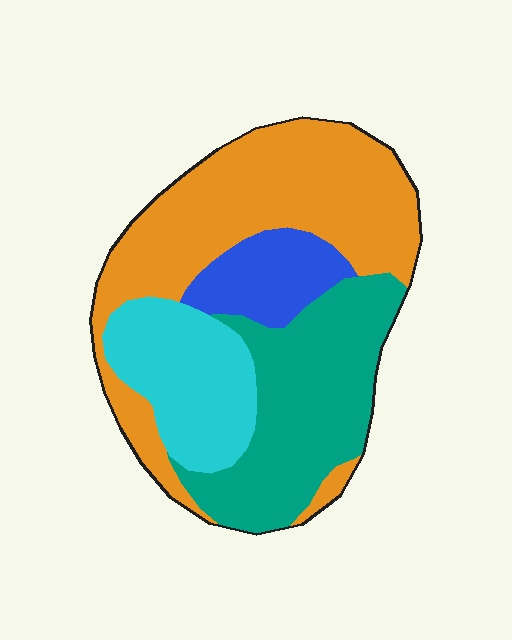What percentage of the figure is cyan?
Cyan covers roughly 20% of the figure.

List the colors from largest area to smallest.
From largest to smallest: orange, teal, cyan, blue.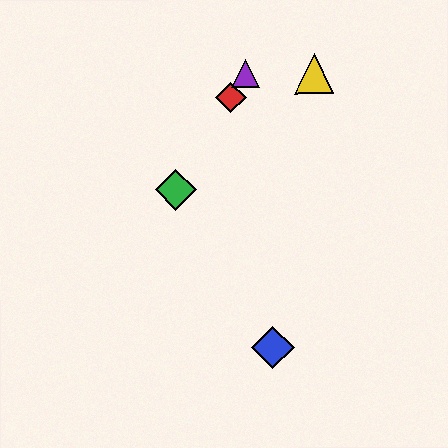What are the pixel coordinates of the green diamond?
The green diamond is at (176, 190).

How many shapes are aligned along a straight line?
3 shapes (the red diamond, the green diamond, the purple triangle) are aligned along a straight line.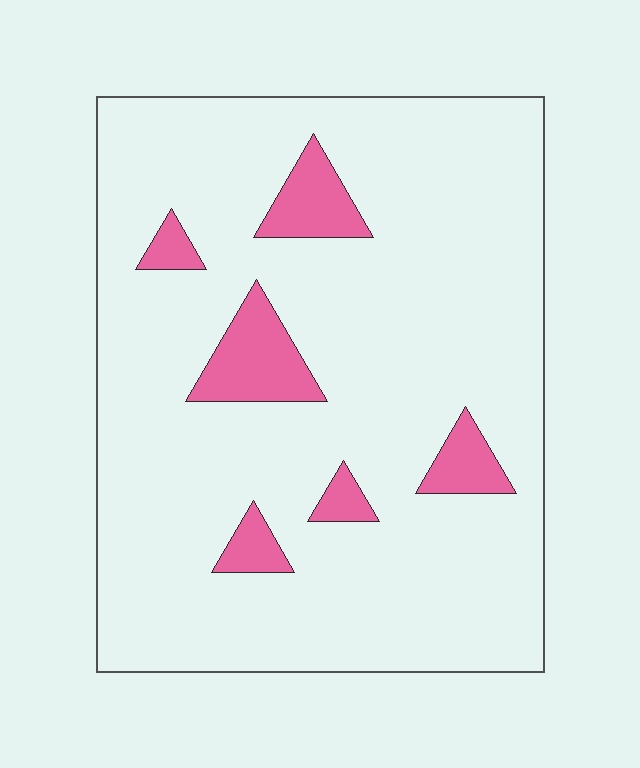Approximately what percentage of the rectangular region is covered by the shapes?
Approximately 10%.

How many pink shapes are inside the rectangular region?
6.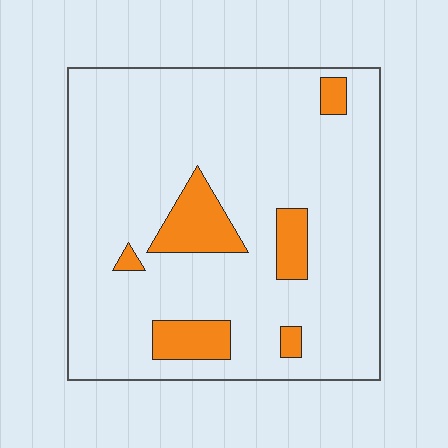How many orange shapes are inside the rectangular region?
6.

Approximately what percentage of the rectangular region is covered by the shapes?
Approximately 10%.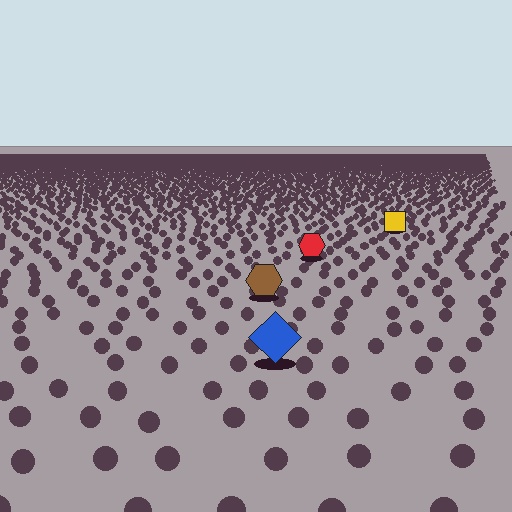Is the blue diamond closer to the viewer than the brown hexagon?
Yes. The blue diamond is closer — you can tell from the texture gradient: the ground texture is coarser near it.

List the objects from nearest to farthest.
From nearest to farthest: the blue diamond, the brown hexagon, the red hexagon, the yellow square.